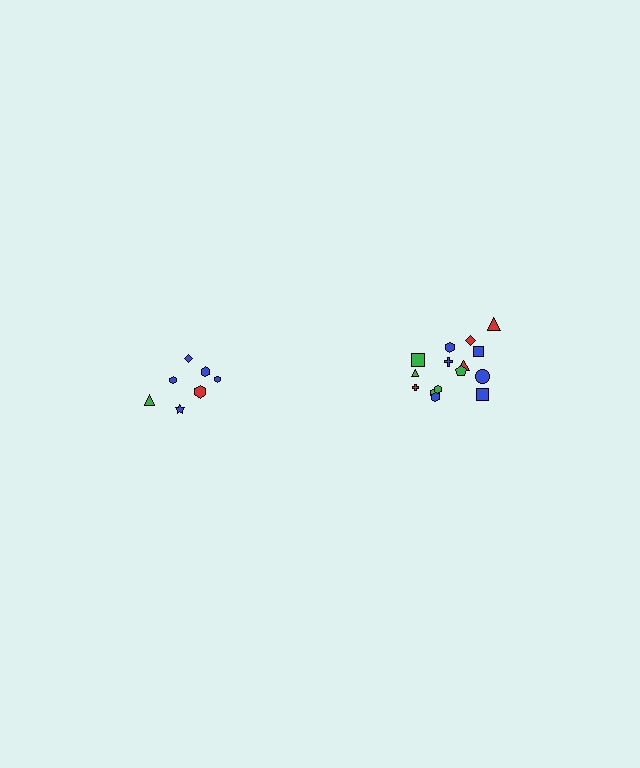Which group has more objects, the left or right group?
The right group.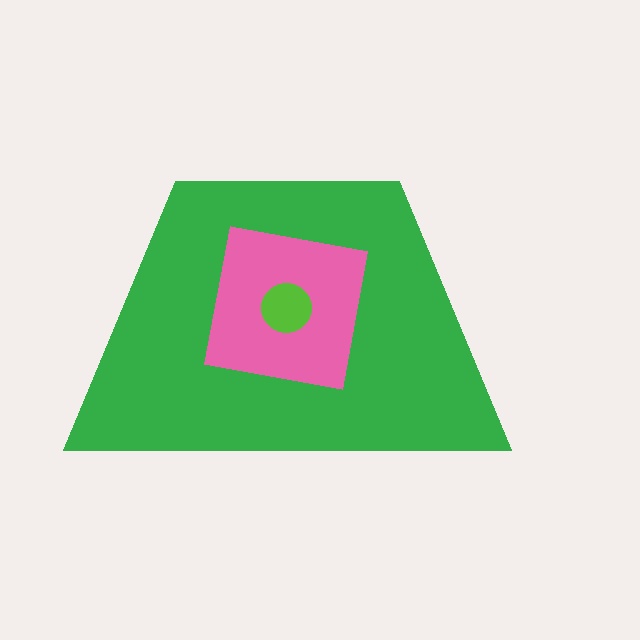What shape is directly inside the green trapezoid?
The pink square.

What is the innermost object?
The lime circle.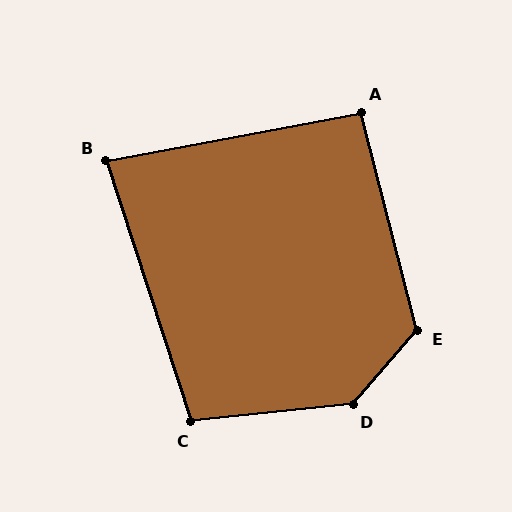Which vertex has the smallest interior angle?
B, at approximately 83 degrees.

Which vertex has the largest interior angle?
D, at approximately 137 degrees.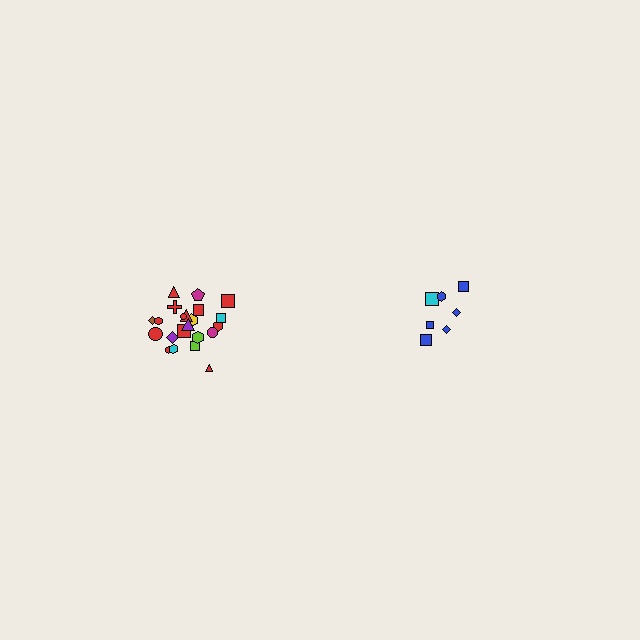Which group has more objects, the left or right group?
The left group.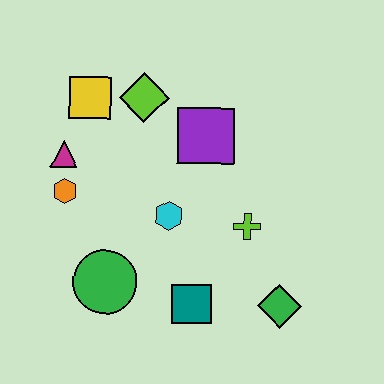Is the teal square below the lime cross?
Yes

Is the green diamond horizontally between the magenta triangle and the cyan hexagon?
No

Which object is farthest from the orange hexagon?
The green diamond is farthest from the orange hexagon.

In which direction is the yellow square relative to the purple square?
The yellow square is to the left of the purple square.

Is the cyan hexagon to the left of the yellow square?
No